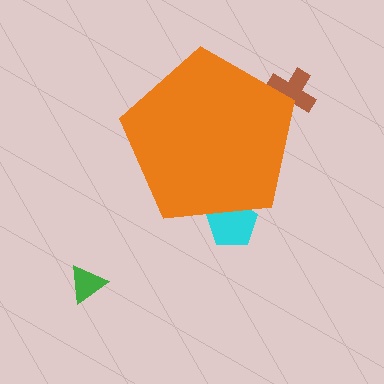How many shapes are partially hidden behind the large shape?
2 shapes are partially hidden.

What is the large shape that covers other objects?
An orange pentagon.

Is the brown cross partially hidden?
Yes, the brown cross is partially hidden behind the orange pentagon.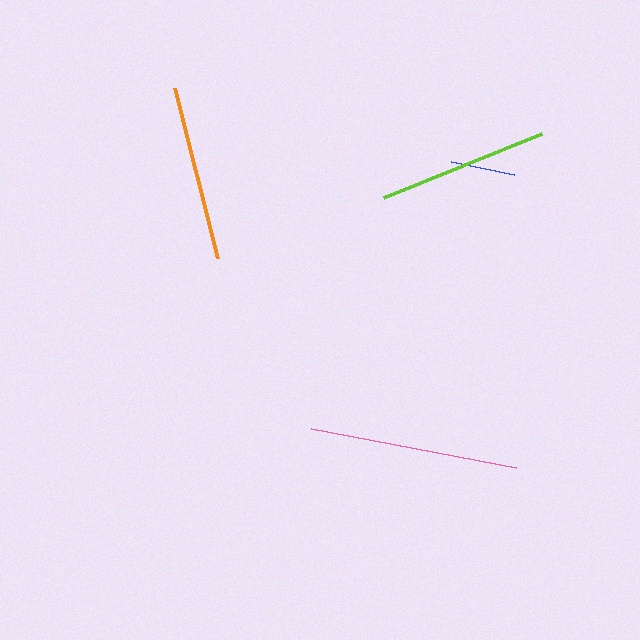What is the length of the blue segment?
The blue segment is approximately 64 pixels long.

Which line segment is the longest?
The pink line is the longest at approximately 209 pixels.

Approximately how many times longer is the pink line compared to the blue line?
The pink line is approximately 3.2 times the length of the blue line.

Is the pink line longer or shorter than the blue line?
The pink line is longer than the blue line.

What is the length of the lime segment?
The lime segment is approximately 170 pixels long.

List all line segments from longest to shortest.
From longest to shortest: pink, orange, lime, blue.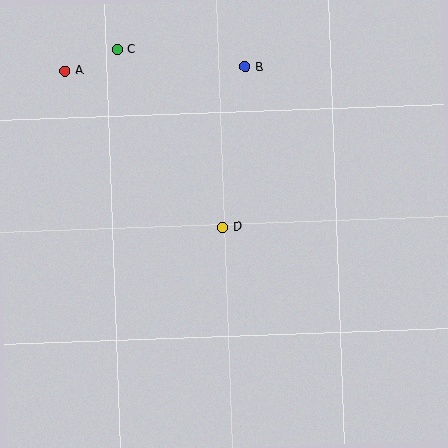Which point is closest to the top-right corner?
Point B is closest to the top-right corner.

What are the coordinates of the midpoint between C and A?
The midpoint between C and A is at (91, 60).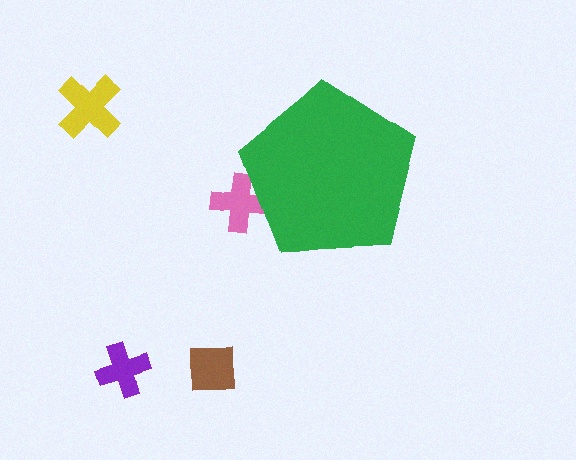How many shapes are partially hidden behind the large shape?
1 shape is partially hidden.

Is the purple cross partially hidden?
No, the purple cross is fully visible.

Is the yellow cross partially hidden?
No, the yellow cross is fully visible.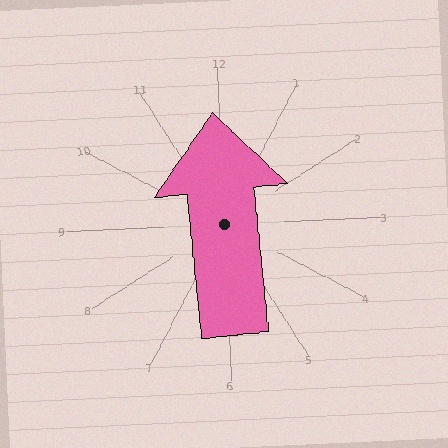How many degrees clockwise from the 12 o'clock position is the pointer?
Approximately 357 degrees.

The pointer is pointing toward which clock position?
Roughly 12 o'clock.